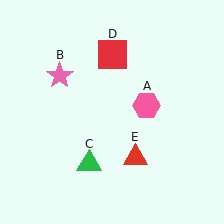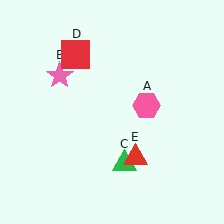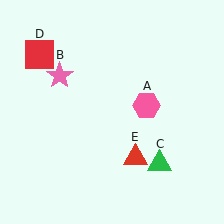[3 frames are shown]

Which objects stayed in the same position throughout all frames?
Pink hexagon (object A) and pink star (object B) and red triangle (object E) remained stationary.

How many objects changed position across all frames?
2 objects changed position: green triangle (object C), red square (object D).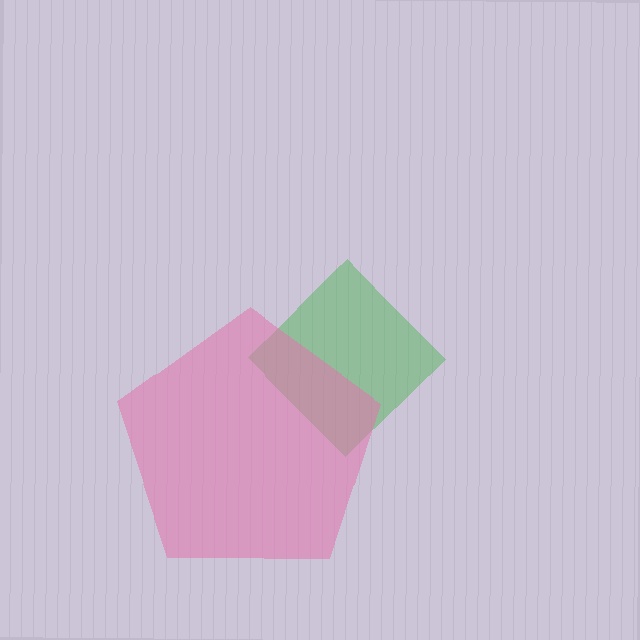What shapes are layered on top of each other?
The layered shapes are: a green diamond, a pink pentagon.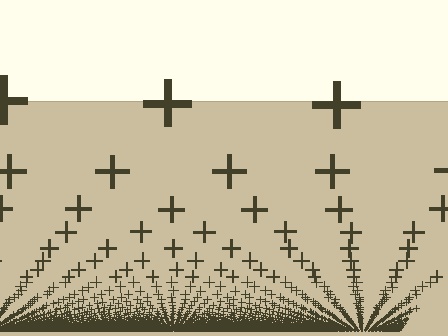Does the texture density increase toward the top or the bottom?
Density increases toward the bottom.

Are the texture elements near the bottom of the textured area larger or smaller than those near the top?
Smaller. The gradient is inverted — elements near the bottom are smaller and denser.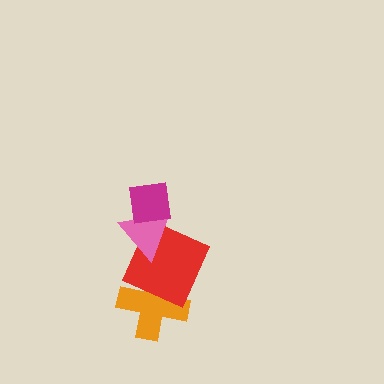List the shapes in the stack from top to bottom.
From top to bottom: the magenta square, the pink triangle, the red square, the orange cross.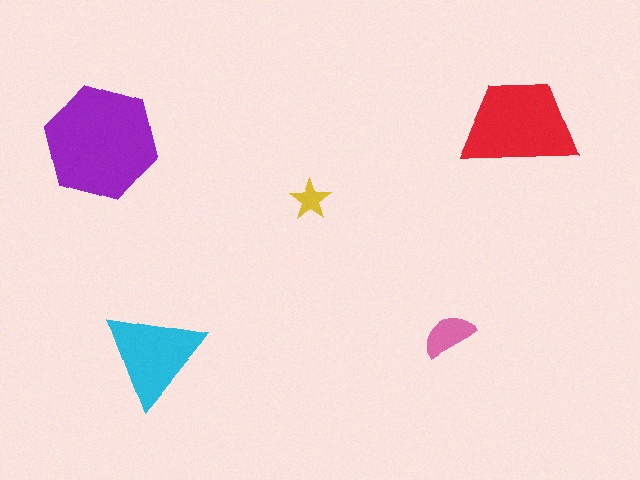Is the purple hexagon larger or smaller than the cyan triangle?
Larger.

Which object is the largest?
The purple hexagon.